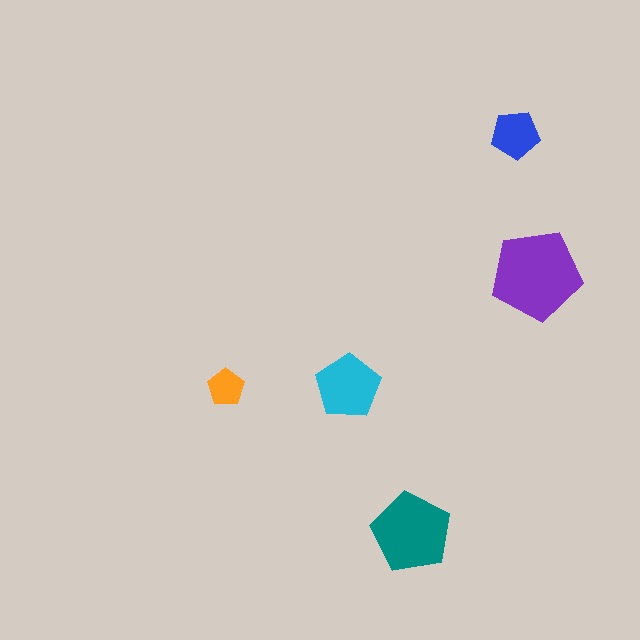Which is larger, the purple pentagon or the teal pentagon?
The purple one.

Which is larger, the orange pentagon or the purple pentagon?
The purple one.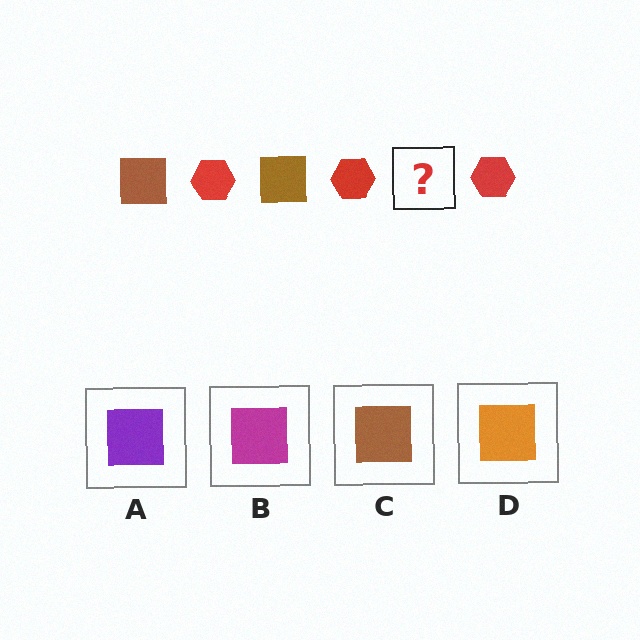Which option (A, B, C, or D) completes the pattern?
C.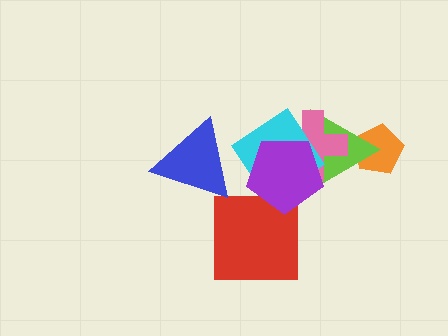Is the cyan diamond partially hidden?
Yes, it is partially covered by another shape.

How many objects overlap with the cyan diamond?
3 objects overlap with the cyan diamond.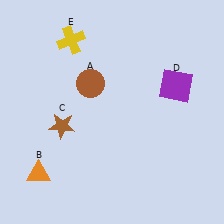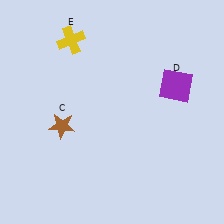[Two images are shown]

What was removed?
The orange triangle (B), the brown circle (A) were removed in Image 2.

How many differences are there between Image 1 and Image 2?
There are 2 differences between the two images.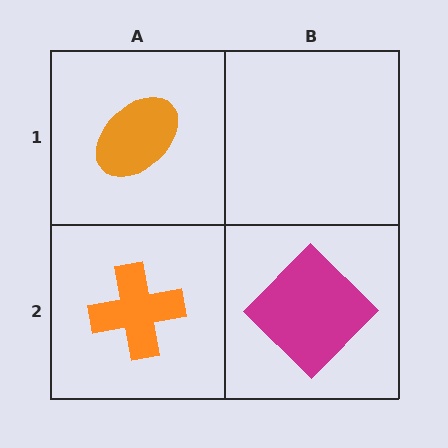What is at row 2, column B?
A magenta diamond.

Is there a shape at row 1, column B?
No, that cell is empty.